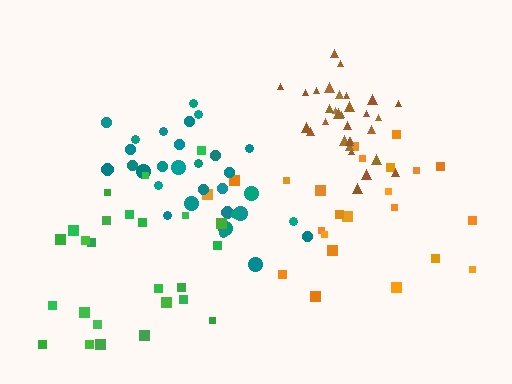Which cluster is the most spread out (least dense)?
Green.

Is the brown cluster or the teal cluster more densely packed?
Brown.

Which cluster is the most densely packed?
Brown.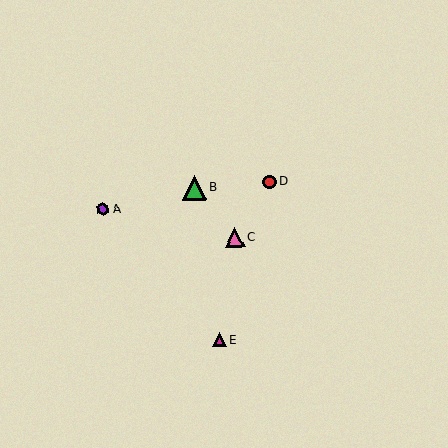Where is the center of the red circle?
The center of the red circle is at (269, 182).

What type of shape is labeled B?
Shape B is a green triangle.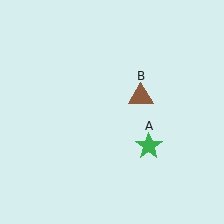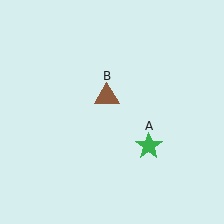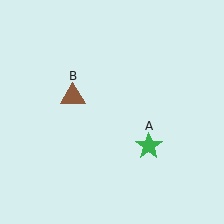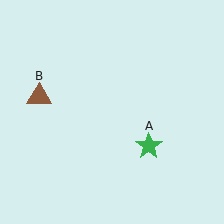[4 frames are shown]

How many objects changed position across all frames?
1 object changed position: brown triangle (object B).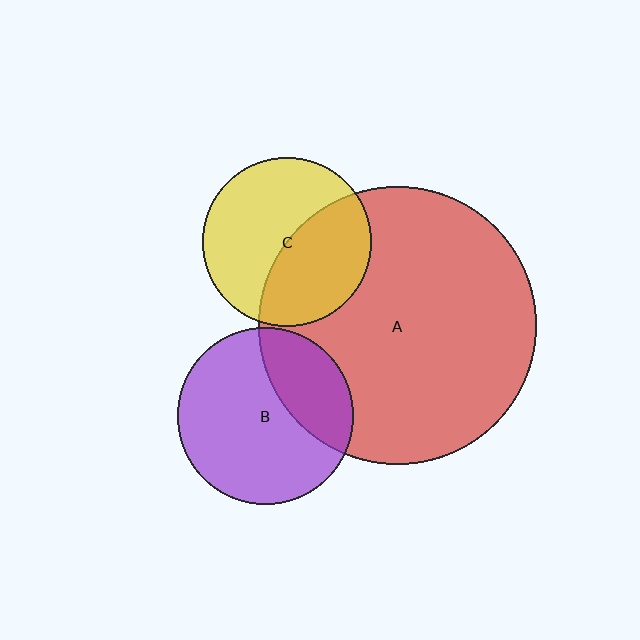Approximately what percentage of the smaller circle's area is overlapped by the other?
Approximately 45%.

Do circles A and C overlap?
Yes.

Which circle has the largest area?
Circle A (red).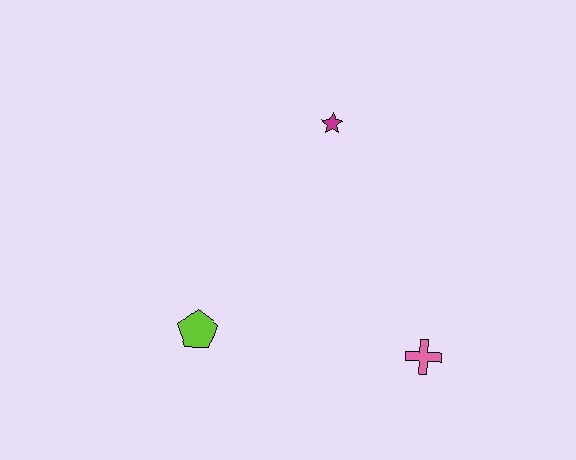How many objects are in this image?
There are 3 objects.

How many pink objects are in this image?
There is 1 pink object.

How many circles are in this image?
There are no circles.